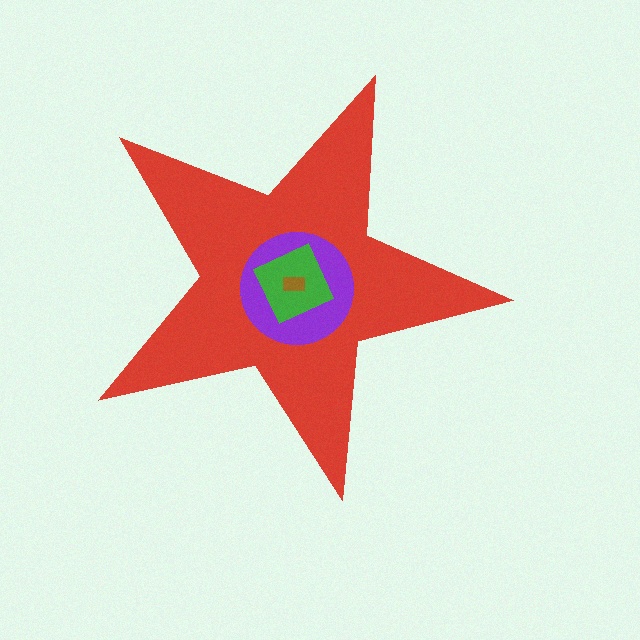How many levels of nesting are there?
4.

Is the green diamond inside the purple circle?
Yes.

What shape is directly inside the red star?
The purple circle.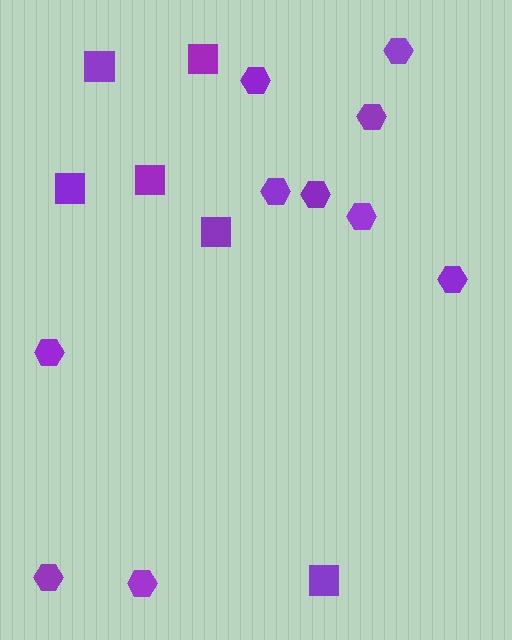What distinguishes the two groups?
There are 2 groups: one group of hexagons (10) and one group of squares (6).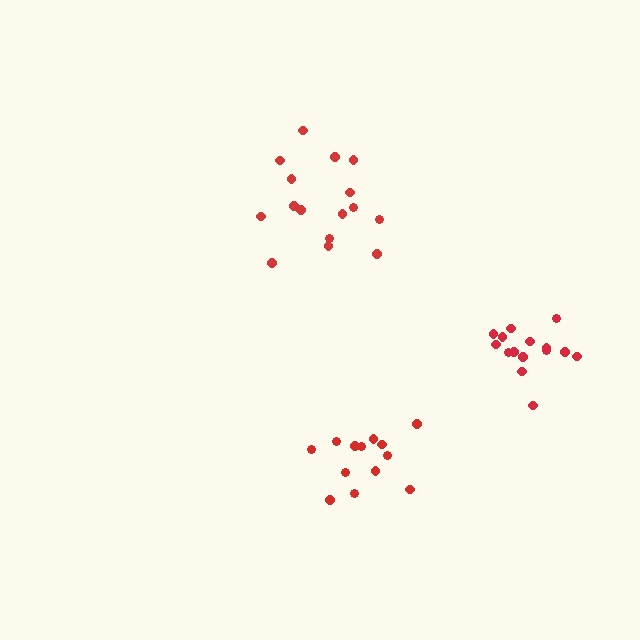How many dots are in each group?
Group 1: 13 dots, Group 2: 16 dots, Group 3: 15 dots (44 total).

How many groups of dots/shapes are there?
There are 3 groups.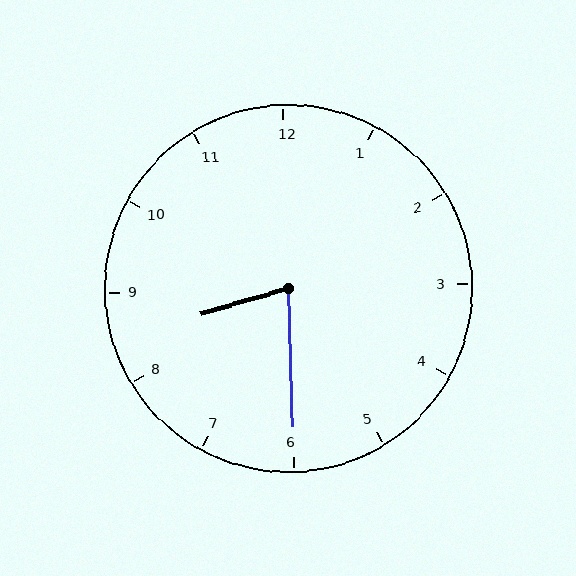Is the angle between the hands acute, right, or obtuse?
It is acute.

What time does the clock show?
8:30.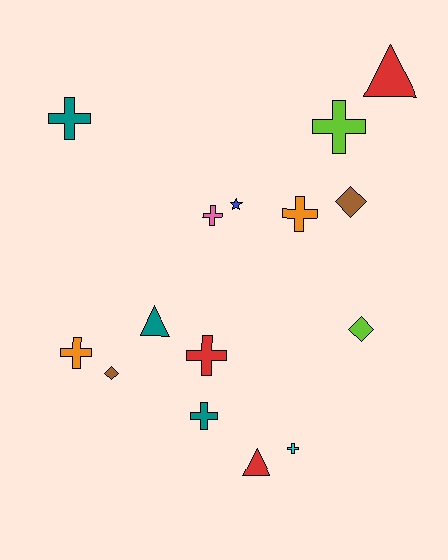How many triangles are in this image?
There are 3 triangles.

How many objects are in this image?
There are 15 objects.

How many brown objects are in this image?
There are 2 brown objects.